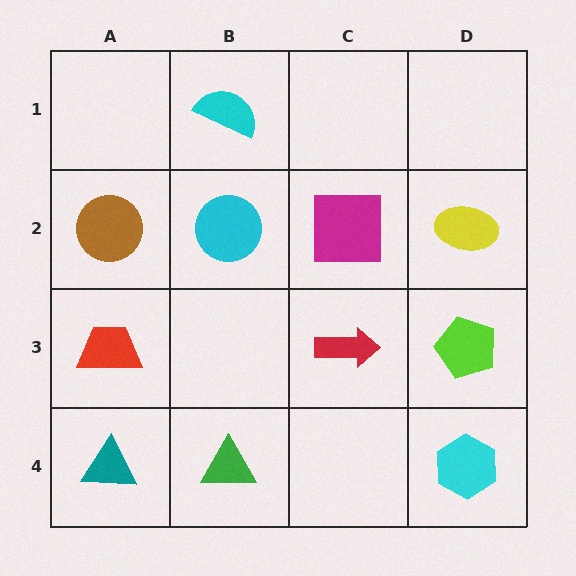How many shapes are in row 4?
3 shapes.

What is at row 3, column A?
A red trapezoid.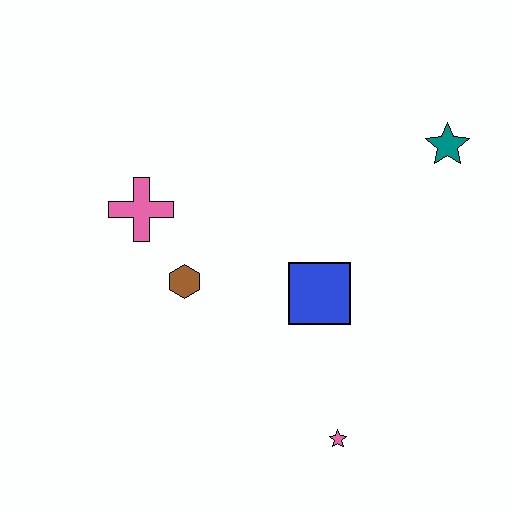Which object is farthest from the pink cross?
The teal star is farthest from the pink cross.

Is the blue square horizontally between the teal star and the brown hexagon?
Yes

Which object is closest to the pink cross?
The brown hexagon is closest to the pink cross.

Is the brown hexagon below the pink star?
No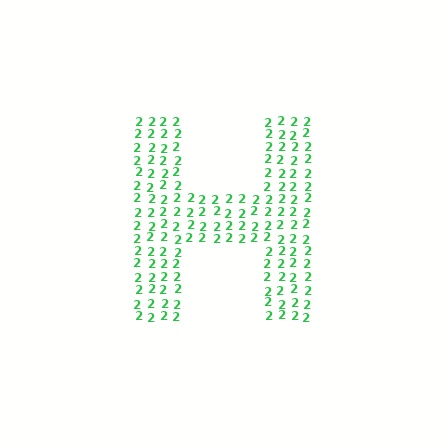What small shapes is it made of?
It is made of small digit 2's.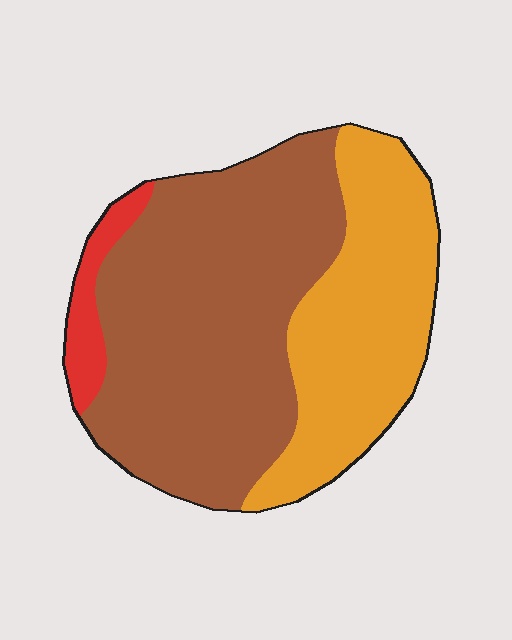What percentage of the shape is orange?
Orange covers around 35% of the shape.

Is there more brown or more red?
Brown.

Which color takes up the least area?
Red, at roughly 5%.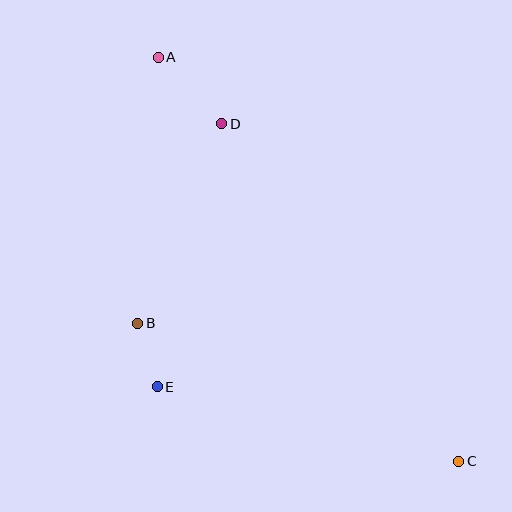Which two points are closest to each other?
Points B and E are closest to each other.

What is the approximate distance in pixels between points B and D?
The distance between B and D is approximately 217 pixels.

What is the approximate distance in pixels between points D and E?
The distance between D and E is approximately 271 pixels.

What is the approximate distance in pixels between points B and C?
The distance between B and C is approximately 349 pixels.